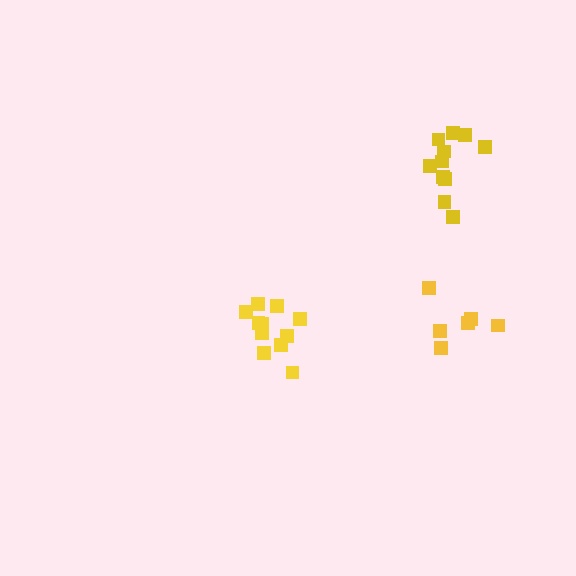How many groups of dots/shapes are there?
There are 3 groups.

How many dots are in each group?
Group 1: 11 dots, Group 2: 11 dots, Group 3: 6 dots (28 total).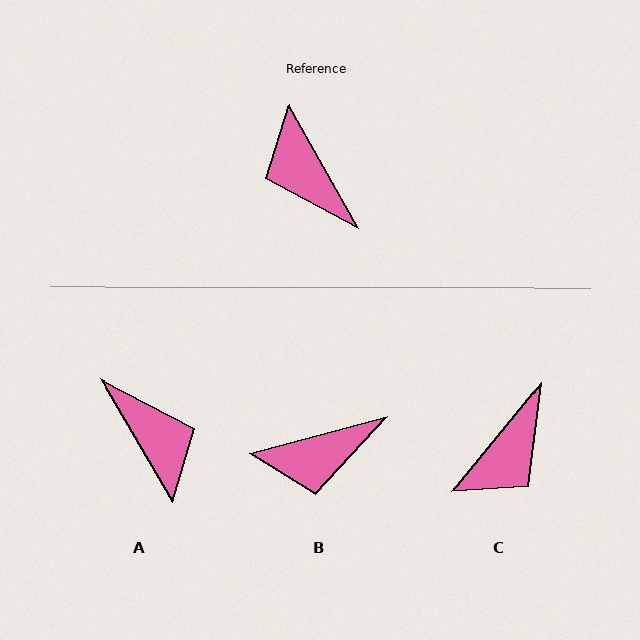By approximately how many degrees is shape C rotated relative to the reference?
Approximately 111 degrees counter-clockwise.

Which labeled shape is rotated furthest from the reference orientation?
A, about 179 degrees away.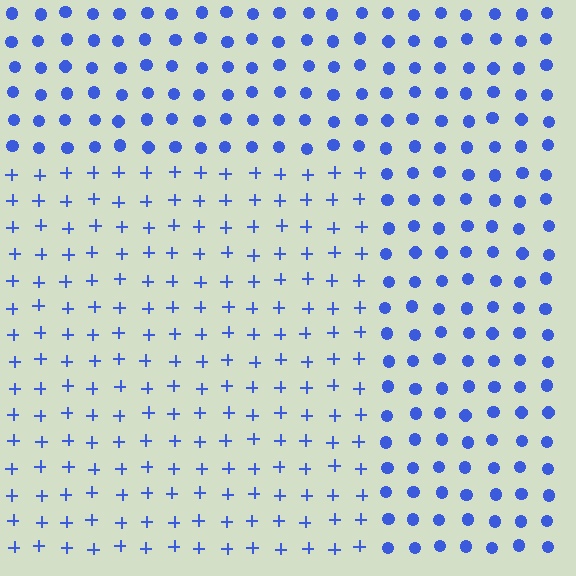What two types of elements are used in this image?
The image uses plus signs inside the rectangle region and circles outside it.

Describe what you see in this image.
The image is filled with small blue elements arranged in a uniform grid. A rectangle-shaped region contains plus signs, while the surrounding area contains circles. The boundary is defined purely by the change in element shape.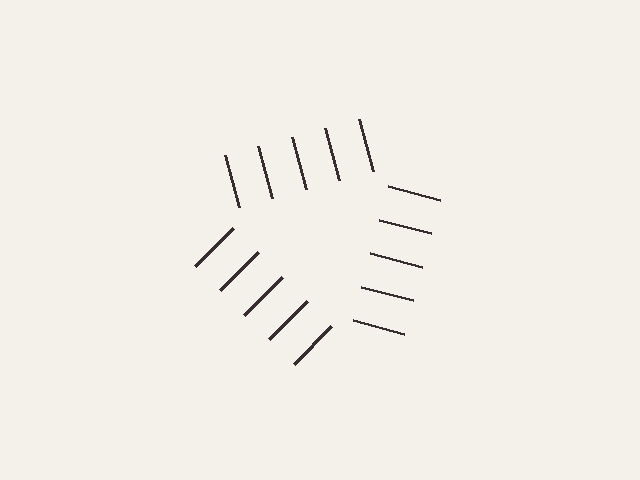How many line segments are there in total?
15 — 5 along each of the 3 edges.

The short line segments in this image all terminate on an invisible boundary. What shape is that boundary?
An illusory triangle — the line segments terminate on its edges but no continuous stroke is drawn.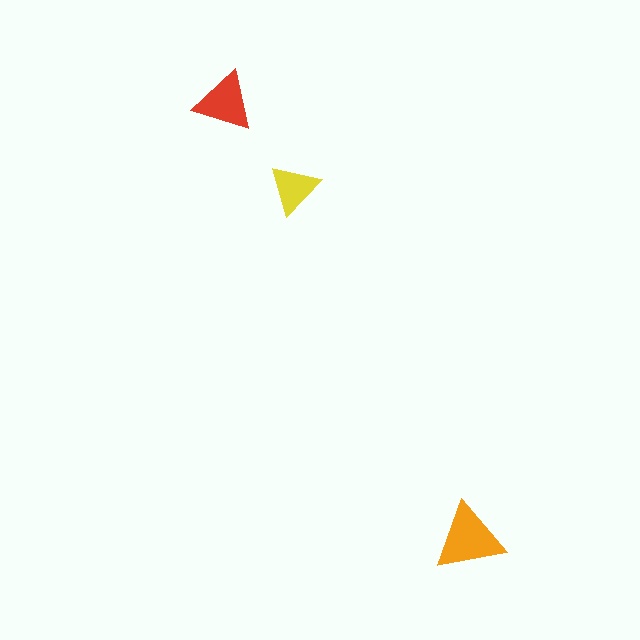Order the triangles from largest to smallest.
the orange one, the red one, the yellow one.